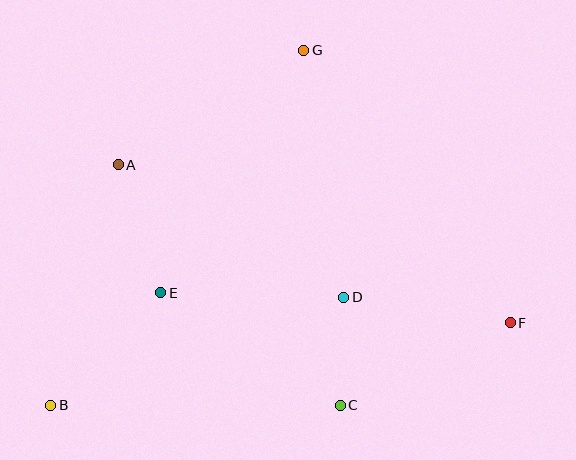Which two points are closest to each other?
Points C and D are closest to each other.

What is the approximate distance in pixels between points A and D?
The distance between A and D is approximately 262 pixels.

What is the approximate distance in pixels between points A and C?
The distance between A and C is approximately 328 pixels.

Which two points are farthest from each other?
Points B and F are farthest from each other.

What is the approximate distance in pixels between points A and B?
The distance between A and B is approximately 250 pixels.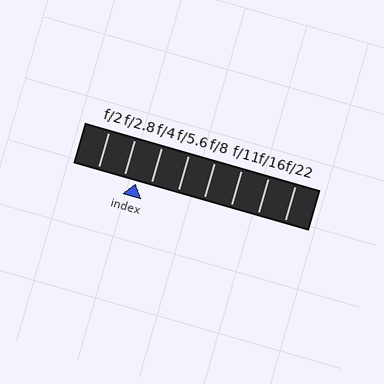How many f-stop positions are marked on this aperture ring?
There are 8 f-stop positions marked.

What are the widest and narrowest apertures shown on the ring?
The widest aperture shown is f/2 and the narrowest is f/22.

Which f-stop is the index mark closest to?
The index mark is closest to f/2.8.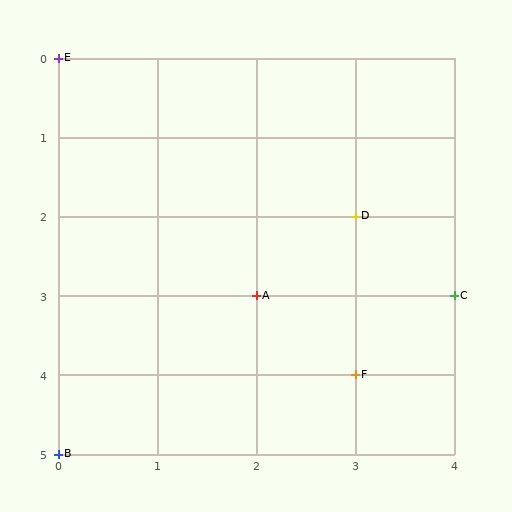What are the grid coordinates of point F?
Point F is at grid coordinates (3, 4).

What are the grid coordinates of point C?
Point C is at grid coordinates (4, 3).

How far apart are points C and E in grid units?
Points C and E are 4 columns and 3 rows apart (about 5.0 grid units diagonally).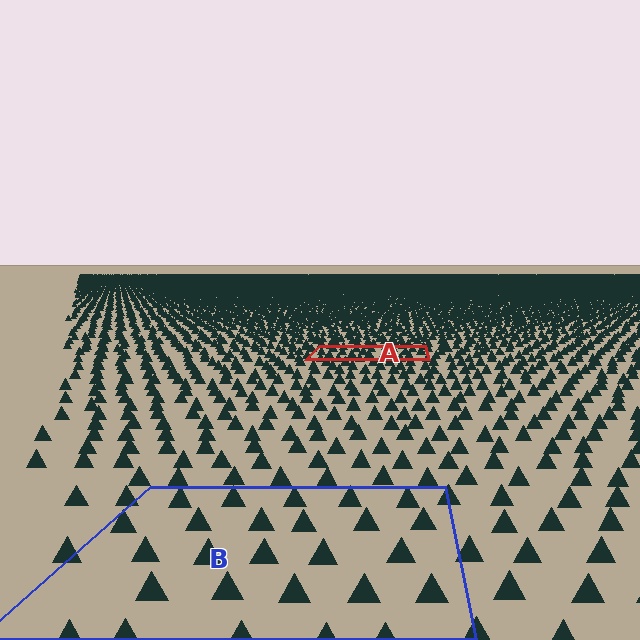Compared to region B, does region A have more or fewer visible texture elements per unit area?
Region A has more texture elements per unit area — they are packed more densely because it is farther away.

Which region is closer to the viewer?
Region B is closer. The texture elements there are larger and more spread out.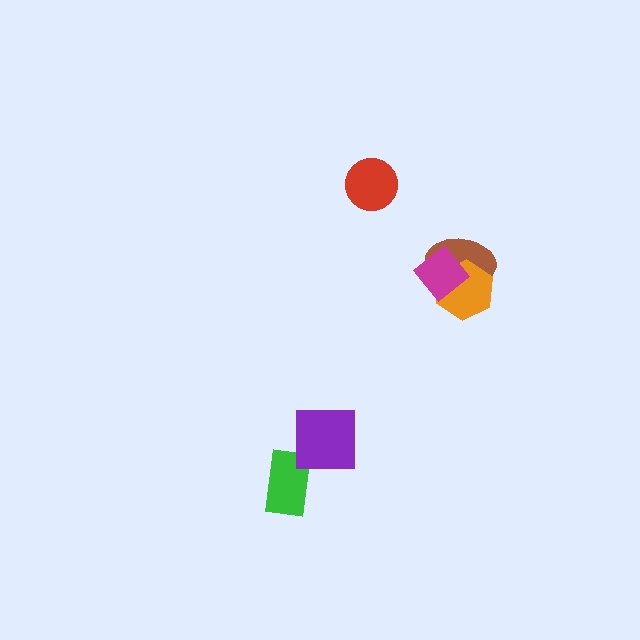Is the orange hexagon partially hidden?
Yes, it is partially covered by another shape.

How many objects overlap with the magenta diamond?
2 objects overlap with the magenta diamond.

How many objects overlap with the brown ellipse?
2 objects overlap with the brown ellipse.